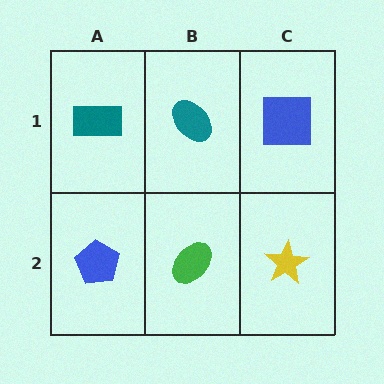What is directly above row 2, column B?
A teal ellipse.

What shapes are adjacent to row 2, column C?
A blue square (row 1, column C), a green ellipse (row 2, column B).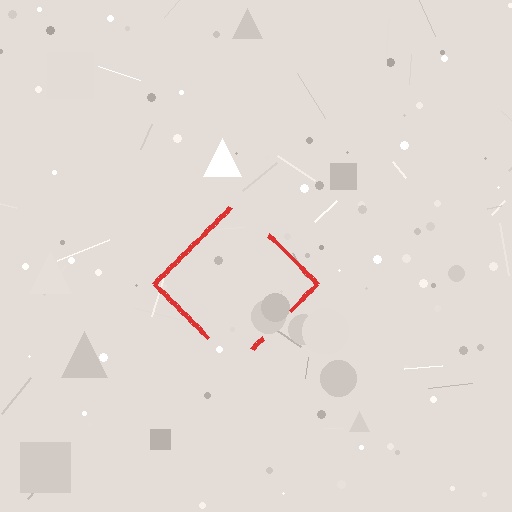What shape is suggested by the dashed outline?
The dashed outline suggests a diamond.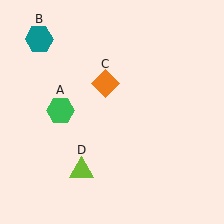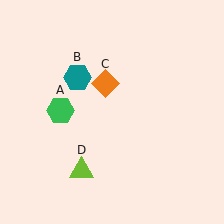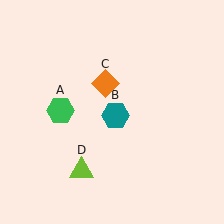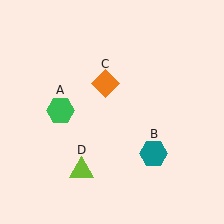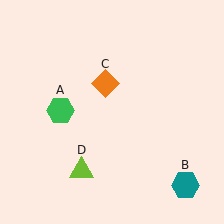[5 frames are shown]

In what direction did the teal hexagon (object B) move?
The teal hexagon (object B) moved down and to the right.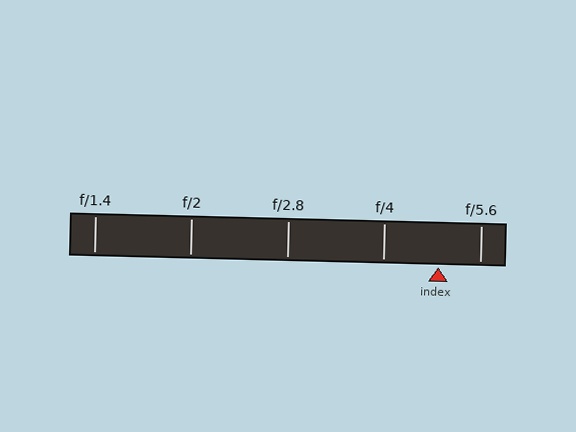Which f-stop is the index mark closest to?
The index mark is closest to f/5.6.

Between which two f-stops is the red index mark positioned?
The index mark is between f/4 and f/5.6.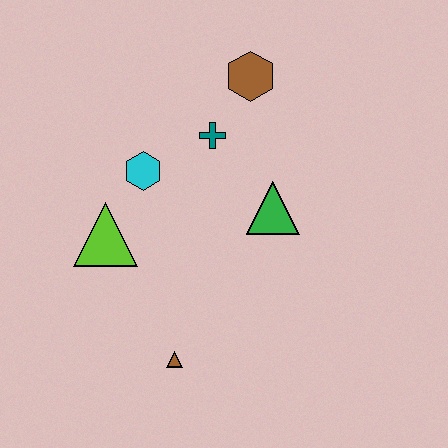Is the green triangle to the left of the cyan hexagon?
No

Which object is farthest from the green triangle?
The brown triangle is farthest from the green triangle.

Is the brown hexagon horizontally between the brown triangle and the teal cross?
No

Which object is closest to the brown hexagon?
The teal cross is closest to the brown hexagon.